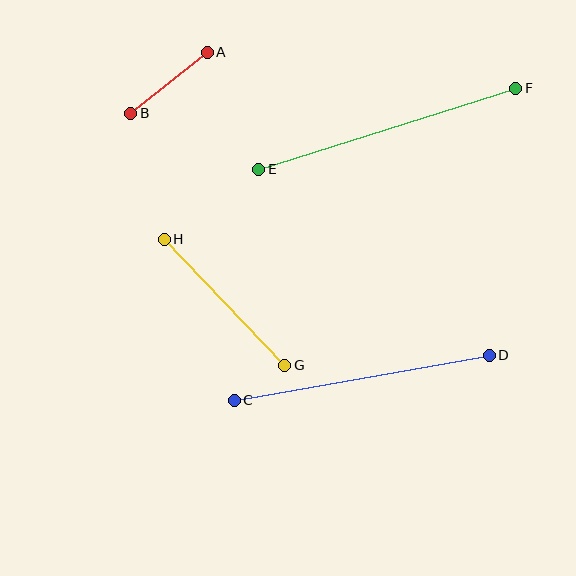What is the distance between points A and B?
The distance is approximately 98 pixels.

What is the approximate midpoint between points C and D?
The midpoint is at approximately (362, 378) pixels.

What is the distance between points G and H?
The distance is approximately 174 pixels.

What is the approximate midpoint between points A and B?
The midpoint is at approximately (169, 83) pixels.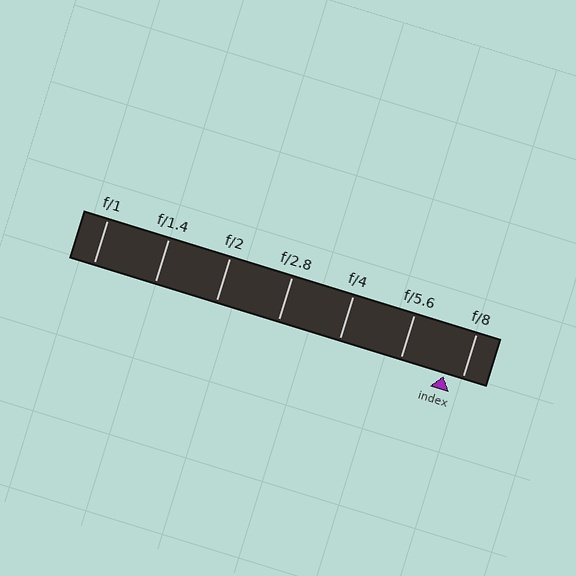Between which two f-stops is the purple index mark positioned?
The index mark is between f/5.6 and f/8.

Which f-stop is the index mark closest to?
The index mark is closest to f/8.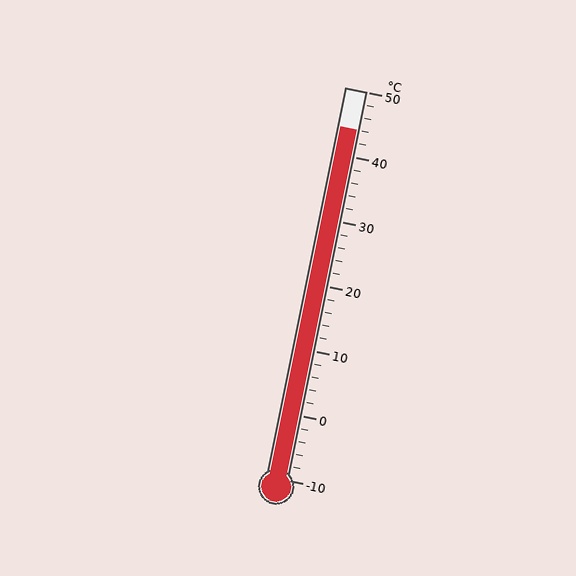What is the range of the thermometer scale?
The thermometer scale ranges from -10°C to 50°C.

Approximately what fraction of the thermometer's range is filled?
The thermometer is filled to approximately 90% of its range.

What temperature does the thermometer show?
The thermometer shows approximately 44°C.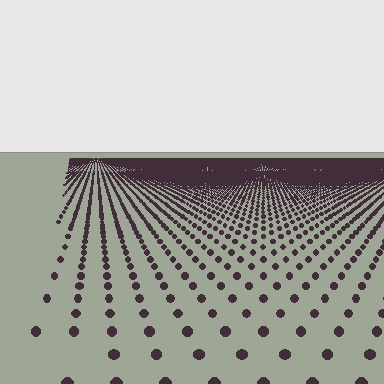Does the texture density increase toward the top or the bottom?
Density increases toward the top.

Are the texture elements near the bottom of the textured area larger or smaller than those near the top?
Larger. Near the bottom, elements are closer to the viewer and appear at a bigger on-screen size.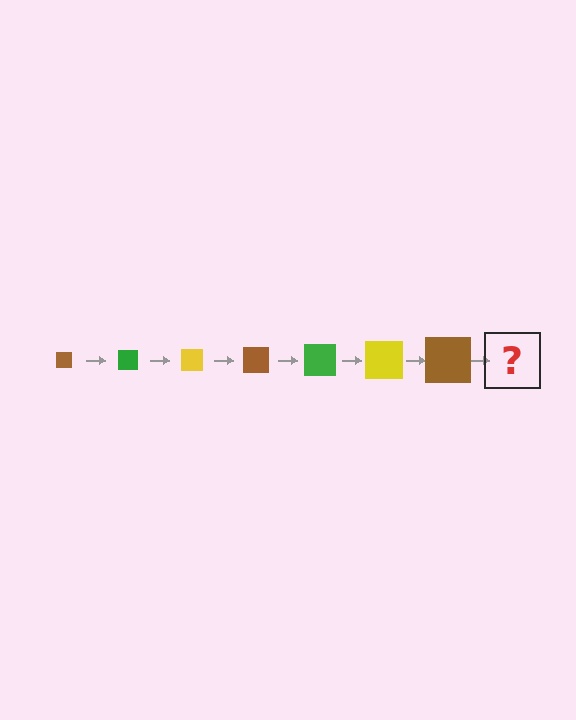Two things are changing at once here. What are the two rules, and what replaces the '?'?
The two rules are that the square grows larger each step and the color cycles through brown, green, and yellow. The '?' should be a green square, larger than the previous one.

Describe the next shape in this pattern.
It should be a green square, larger than the previous one.